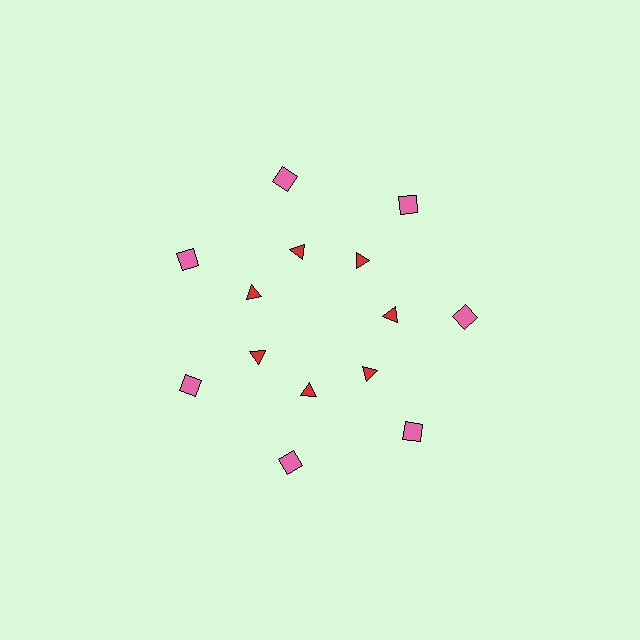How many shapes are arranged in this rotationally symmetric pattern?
There are 14 shapes, arranged in 7 groups of 2.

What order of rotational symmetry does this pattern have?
This pattern has 7-fold rotational symmetry.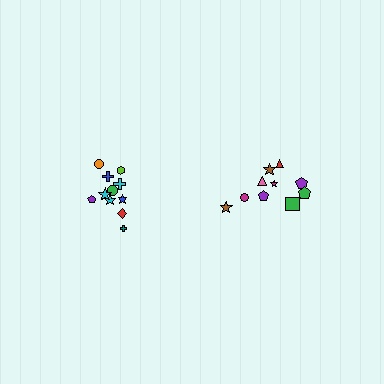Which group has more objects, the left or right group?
The left group.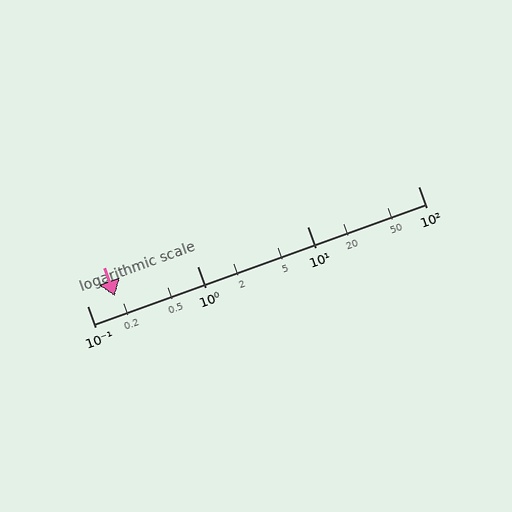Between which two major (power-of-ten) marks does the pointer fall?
The pointer is between 0.1 and 1.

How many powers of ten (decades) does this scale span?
The scale spans 3 decades, from 0.1 to 100.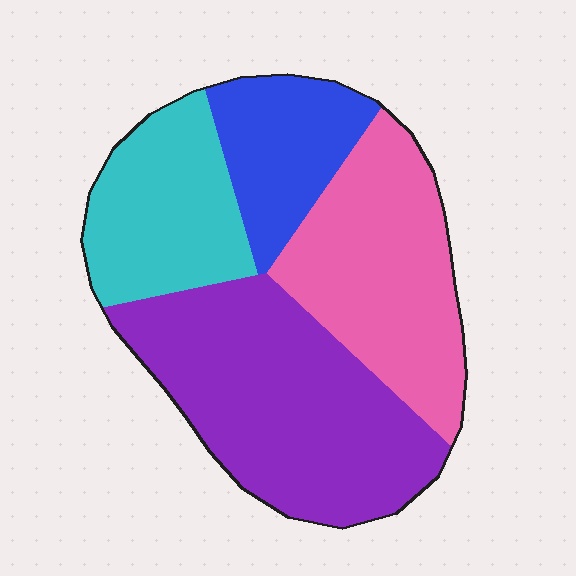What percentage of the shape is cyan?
Cyan covers 20% of the shape.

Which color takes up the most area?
Purple, at roughly 40%.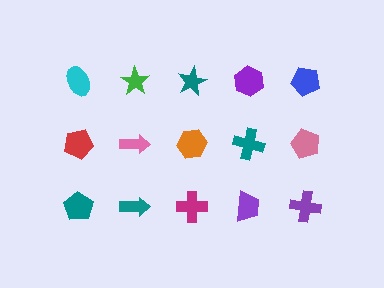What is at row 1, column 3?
A teal star.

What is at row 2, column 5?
A pink pentagon.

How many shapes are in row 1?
5 shapes.